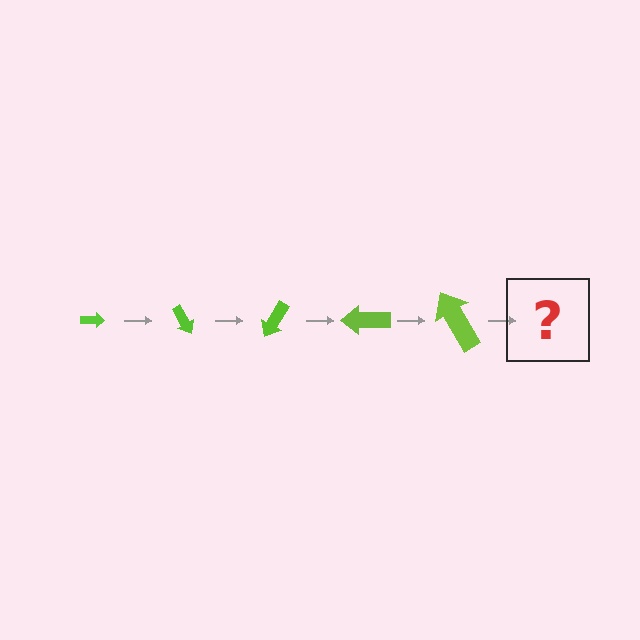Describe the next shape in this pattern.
It should be an arrow, larger than the previous one and rotated 300 degrees from the start.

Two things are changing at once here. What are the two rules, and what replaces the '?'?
The two rules are that the arrow grows larger each step and it rotates 60 degrees each step. The '?' should be an arrow, larger than the previous one and rotated 300 degrees from the start.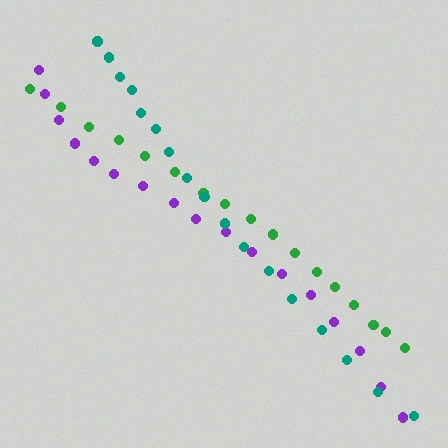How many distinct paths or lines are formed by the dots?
There are 3 distinct paths.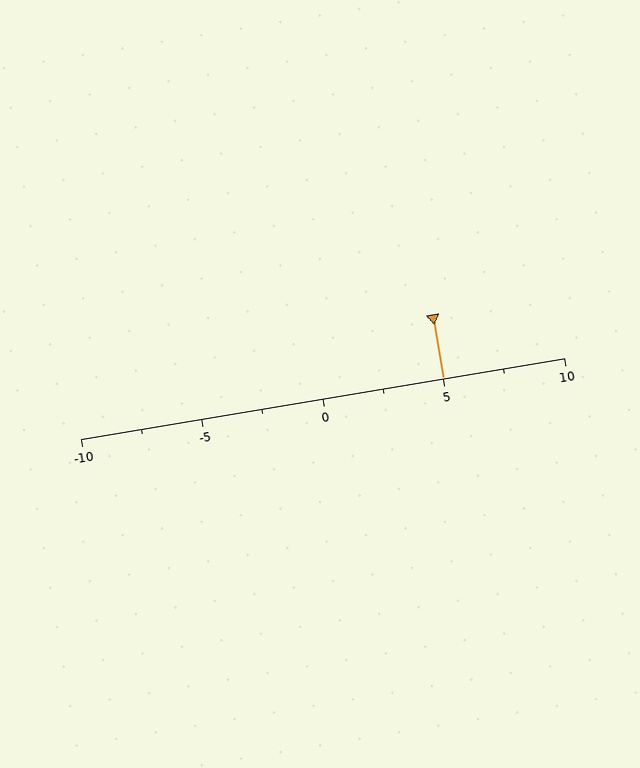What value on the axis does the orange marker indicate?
The marker indicates approximately 5.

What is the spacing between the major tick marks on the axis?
The major ticks are spaced 5 apart.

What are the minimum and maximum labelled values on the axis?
The axis runs from -10 to 10.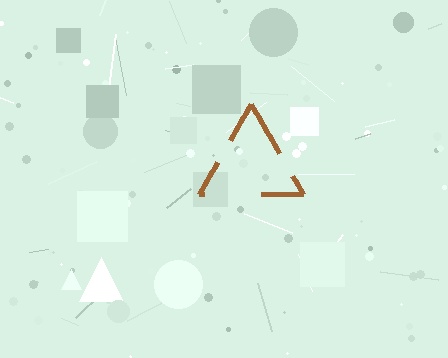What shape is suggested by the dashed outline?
The dashed outline suggests a triangle.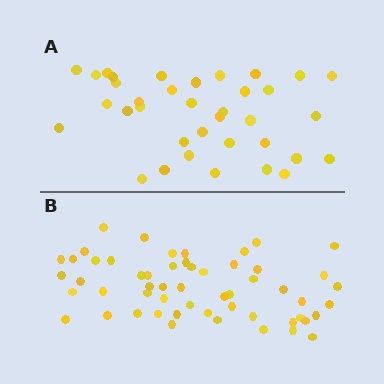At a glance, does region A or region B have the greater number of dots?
Region B (the bottom region) has more dots.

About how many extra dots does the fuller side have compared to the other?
Region B has approximately 20 more dots than region A.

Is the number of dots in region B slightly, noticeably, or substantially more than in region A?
Region B has substantially more. The ratio is roughly 1.5 to 1.